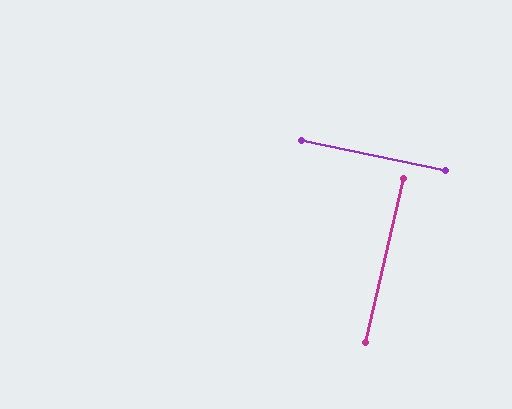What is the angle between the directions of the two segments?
Approximately 89 degrees.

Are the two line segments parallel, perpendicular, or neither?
Perpendicular — they meet at approximately 89°.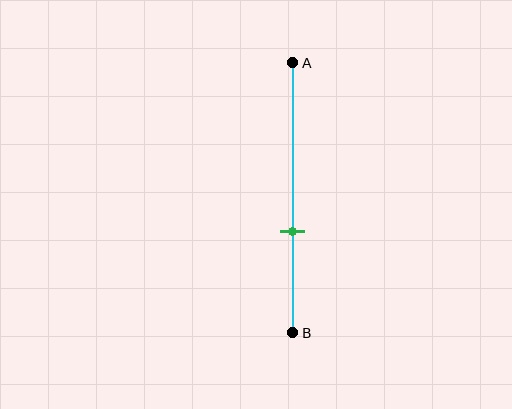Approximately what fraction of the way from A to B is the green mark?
The green mark is approximately 65% of the way from A to B.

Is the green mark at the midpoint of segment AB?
No, the mark is at about 65% from A, not at the 50% midpoint.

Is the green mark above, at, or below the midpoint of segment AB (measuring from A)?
The green mark is below the midpoint of segment AB.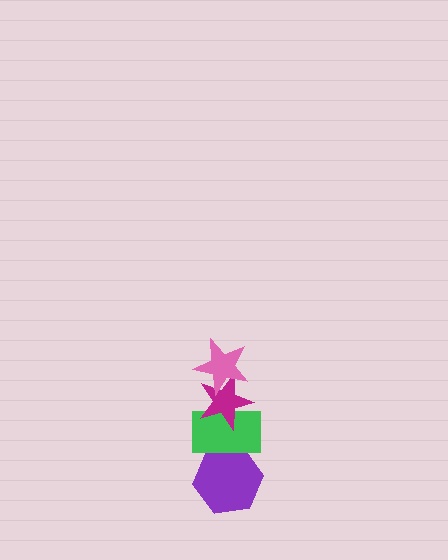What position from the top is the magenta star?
The magenta star is 2nd from the top.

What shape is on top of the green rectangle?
The magenta star is on top of the green rectangle.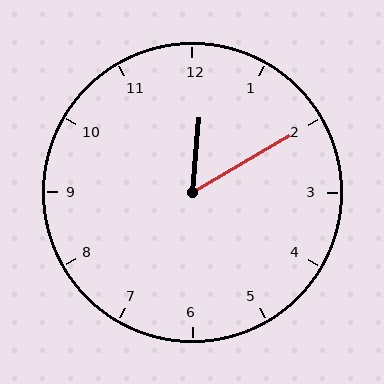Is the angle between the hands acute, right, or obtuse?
It is acute.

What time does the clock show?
12:10.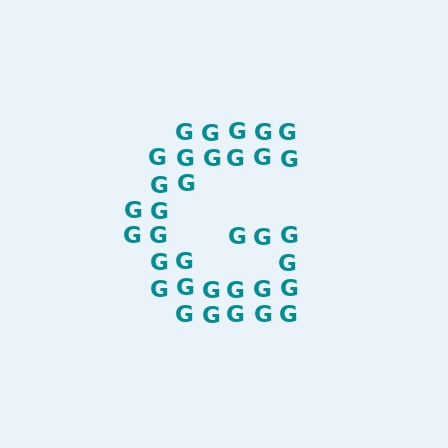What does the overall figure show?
The overall figure shows the letter G.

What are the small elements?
The small elements are letter G's.